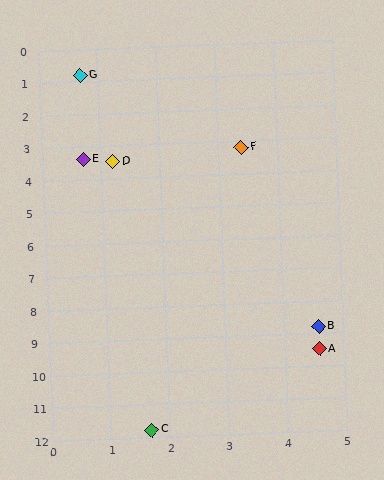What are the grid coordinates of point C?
Point C is at approximately (1.7, 11.8).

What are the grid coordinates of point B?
Point B is at approximately (4.6, 8.8).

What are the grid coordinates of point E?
Point E is at approximately (0.7, 3.4).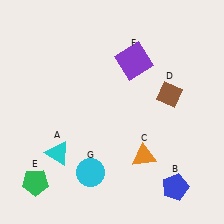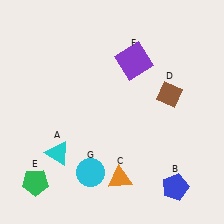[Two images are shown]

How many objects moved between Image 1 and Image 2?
1 object moved between the two images.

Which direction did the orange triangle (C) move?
The orange triangle (C) moved left.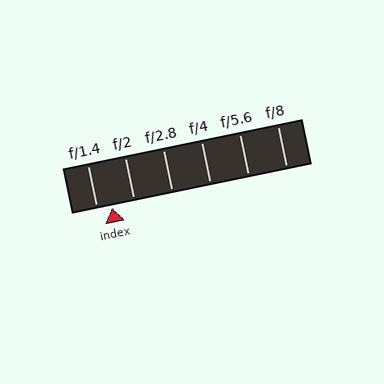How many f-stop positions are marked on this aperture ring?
There are 6 f-stop positions marked.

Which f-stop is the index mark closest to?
The index mark is closest to f/1.4.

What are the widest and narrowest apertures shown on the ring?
The widest aperture shown is f/1.4 and the narrowest is f/8.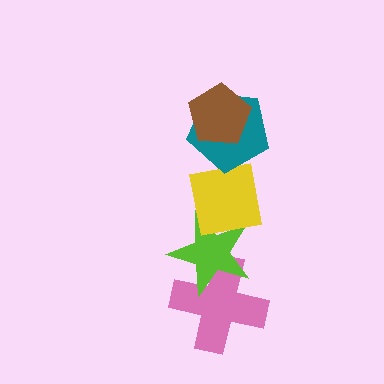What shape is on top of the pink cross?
The lime star is on top of the pink cross.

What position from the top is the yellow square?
The yellow square is 3rd from the top.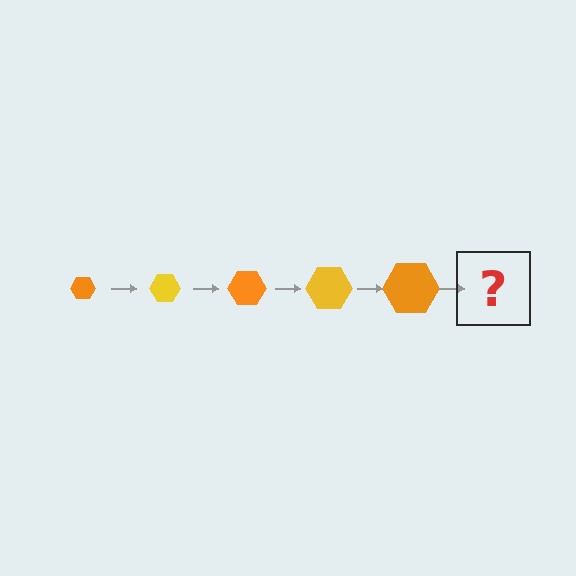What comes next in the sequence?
The next element should be a yellow hexagon, larger than the previous one.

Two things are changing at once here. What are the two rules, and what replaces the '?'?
The two rules are that the hexagon grows larger each step and the color cycles through orange and yellow. The '?' should be a yellow hexagon, larger than the previous one.